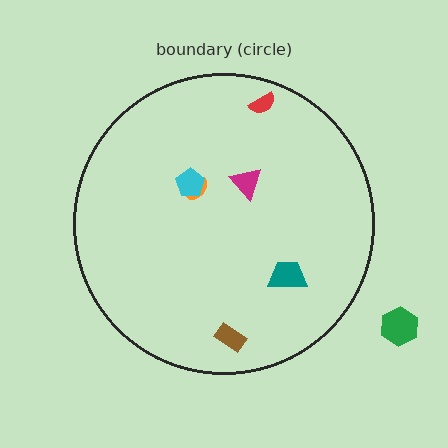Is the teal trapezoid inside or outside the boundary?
Inside.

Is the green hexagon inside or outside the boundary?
Outside.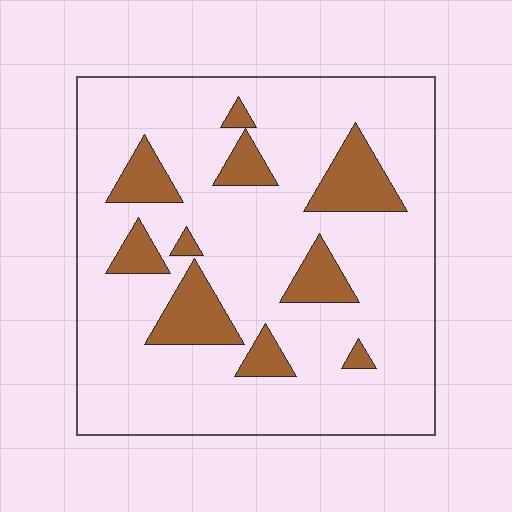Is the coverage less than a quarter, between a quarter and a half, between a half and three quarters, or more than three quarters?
Less than a quarter.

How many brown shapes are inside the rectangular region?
10.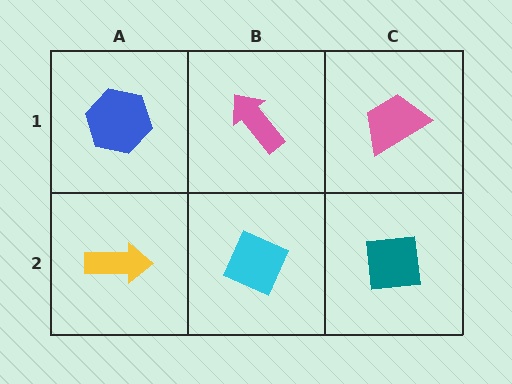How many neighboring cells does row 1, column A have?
2.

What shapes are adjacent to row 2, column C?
A pink trapezoid (row 1, column C), a cyan diamond (row 2, column B).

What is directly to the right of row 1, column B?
A pink trapezoid.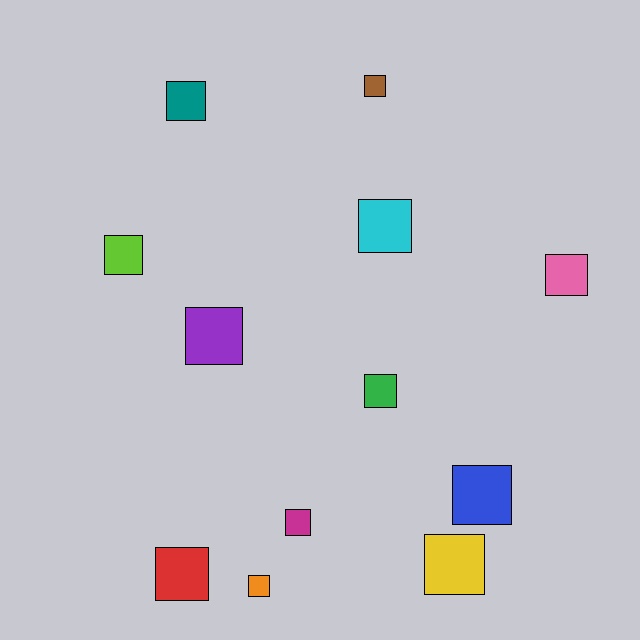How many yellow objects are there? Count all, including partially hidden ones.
There is 1 yellow object.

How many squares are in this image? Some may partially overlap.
There are 12 squares.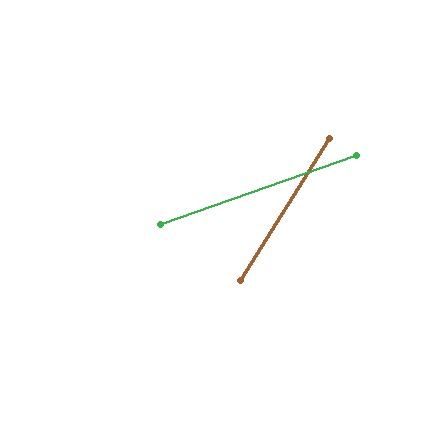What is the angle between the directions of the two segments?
Approximately 38 degrees.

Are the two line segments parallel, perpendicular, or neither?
Neither parallel nor perpendicular — they differ by about 38°.